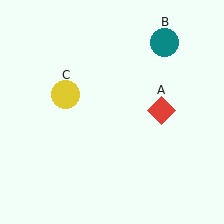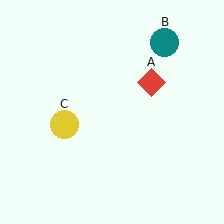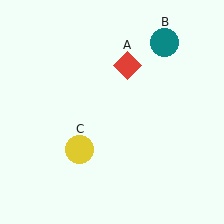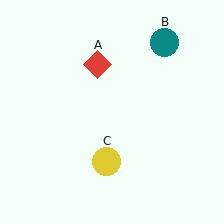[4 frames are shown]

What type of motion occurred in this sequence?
The red diamond (object A), yellow circle (object C) rotated counterclockwise around the center of the scene.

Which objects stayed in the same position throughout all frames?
Teal circle (object B) remained stationary.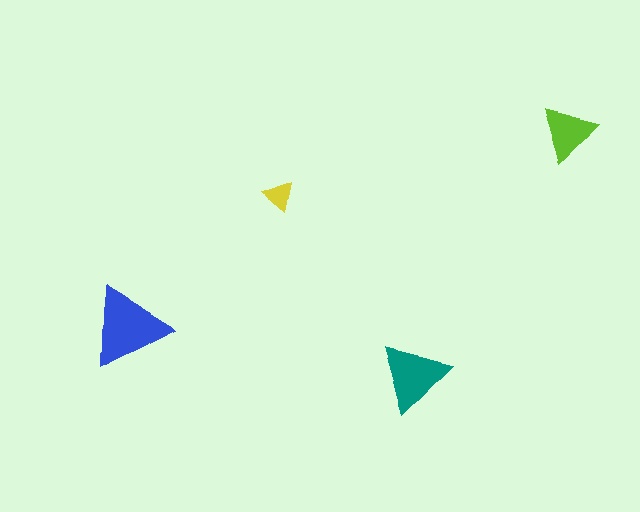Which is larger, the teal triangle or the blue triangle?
The blue one.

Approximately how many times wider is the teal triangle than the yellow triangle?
About 2.5 times wider.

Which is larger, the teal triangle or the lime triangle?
The teal one.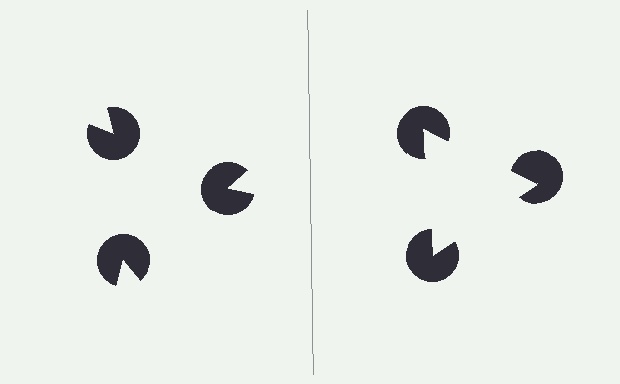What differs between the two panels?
The pac-man discs are positioned identically on both sides; only the wedge orientations differ. On the right they align to a triangle; on the left they are misaligned.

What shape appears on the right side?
An illusory triangle.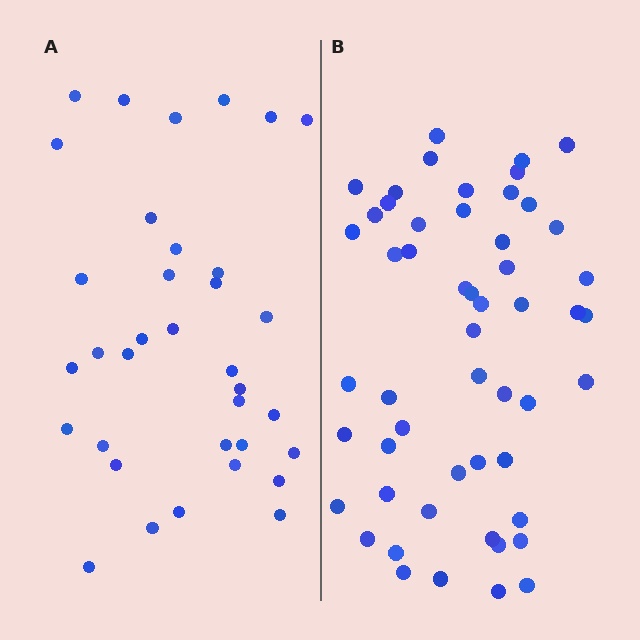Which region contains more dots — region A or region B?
Region B (the right region) has more dots.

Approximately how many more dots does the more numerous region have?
Region B has approximately 20 more dots than region A.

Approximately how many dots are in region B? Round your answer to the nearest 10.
About 50 dots. (The exact count is 53, which rounds to 50.)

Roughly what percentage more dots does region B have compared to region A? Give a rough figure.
About 50% more.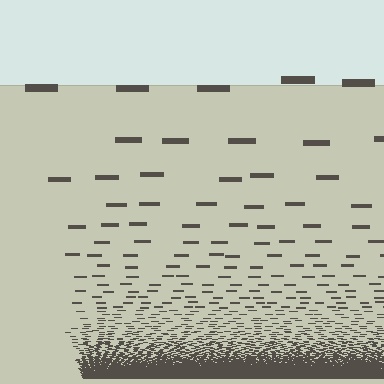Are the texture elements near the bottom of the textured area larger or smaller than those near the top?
Smaller. The gradient is inverted — elements near the bottom are smaller and denser.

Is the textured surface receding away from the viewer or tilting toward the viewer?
The surface appears to tilt toward the viewer. Texture elements get larger and sparser toward the top.